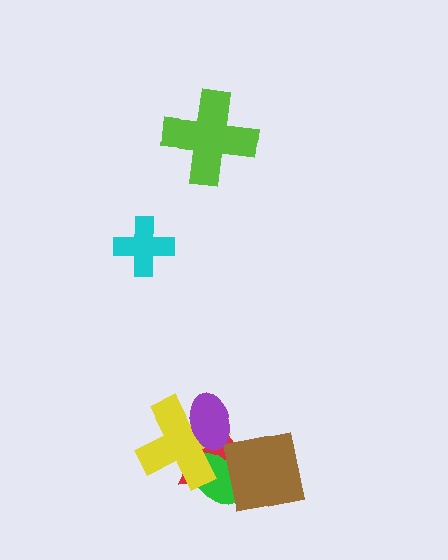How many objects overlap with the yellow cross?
3 objects overlap with the yellow cross.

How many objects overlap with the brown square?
2 objects overlap with the brown square.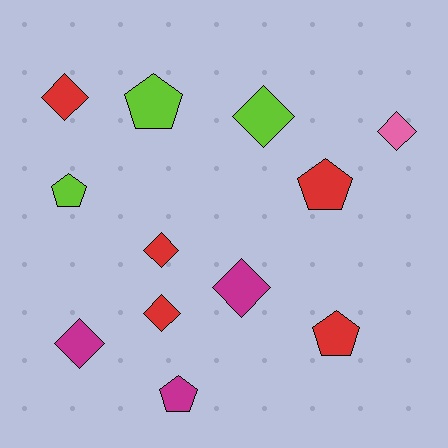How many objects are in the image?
There are 12 objects.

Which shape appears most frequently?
Diamond, with 7 objects.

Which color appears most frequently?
Red, with 5 objects.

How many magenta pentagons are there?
There is 1 magenta pentagon.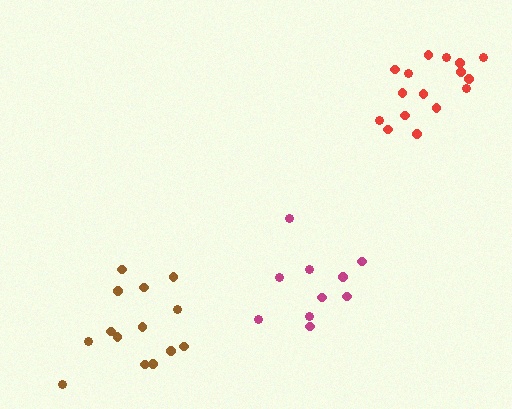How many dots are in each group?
Group 1: 14 dots, Group 2: 16 dots, Group 3: 10 dots (40 total).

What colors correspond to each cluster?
The clusters are colored: brown, red, magenta.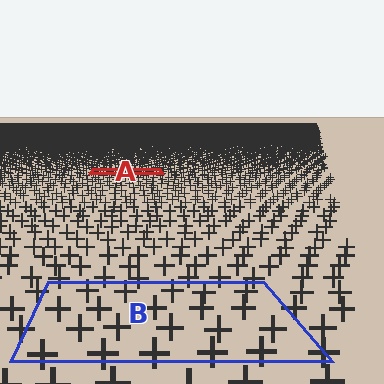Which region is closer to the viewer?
Region B is closer. The texture elements there are larger and more spread out.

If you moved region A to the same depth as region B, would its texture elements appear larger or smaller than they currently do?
They would appear larger. At a closer depth, the same texture elements are projected at a bigger on-screen size.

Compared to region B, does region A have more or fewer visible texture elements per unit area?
Region A has more texture elements per unit area — they are packed more densely because it is farther away.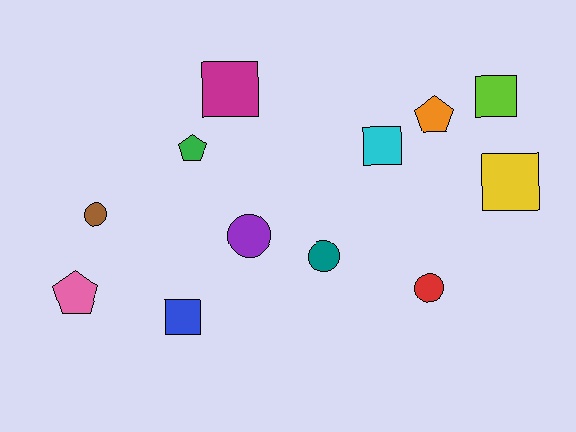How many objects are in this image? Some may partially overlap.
There are 12 objects.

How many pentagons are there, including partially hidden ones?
There are 3 pentagons.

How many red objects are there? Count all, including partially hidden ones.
There is 1 red object.